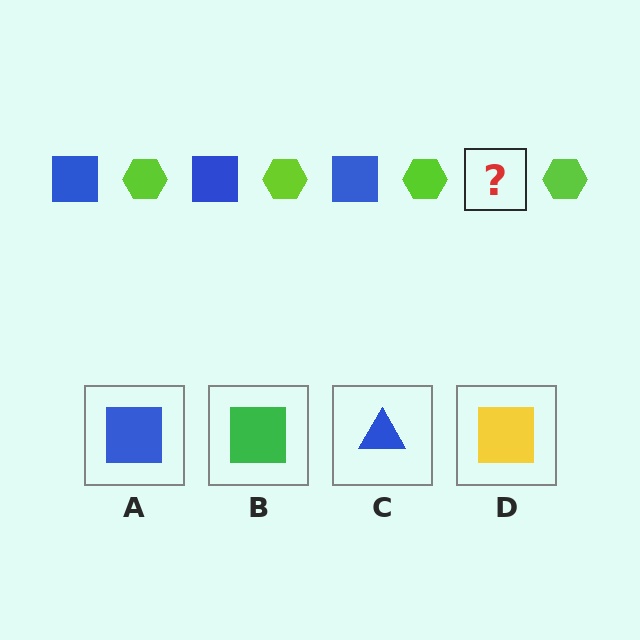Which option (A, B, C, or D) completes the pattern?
A.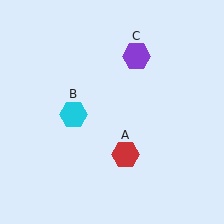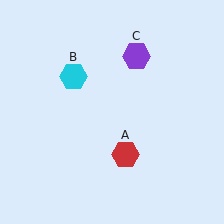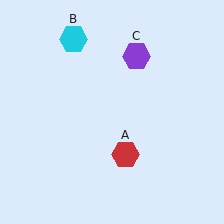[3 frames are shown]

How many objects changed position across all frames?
1 object changed position: cyan hexagon (object B).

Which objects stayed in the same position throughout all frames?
Red hexagon (object A) and purple hexagon (object C) remained stationary.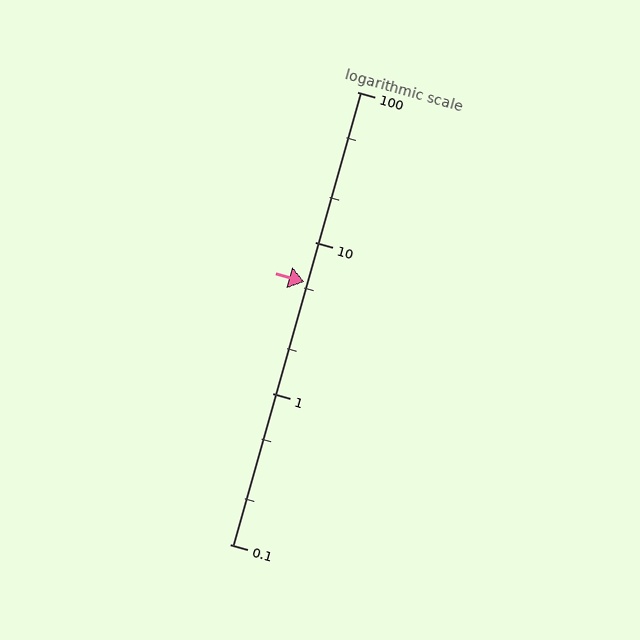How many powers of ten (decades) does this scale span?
The scale spans 3 decades, from 0.1 to 100.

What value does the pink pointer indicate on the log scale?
The pointer indicates approximately 5.5.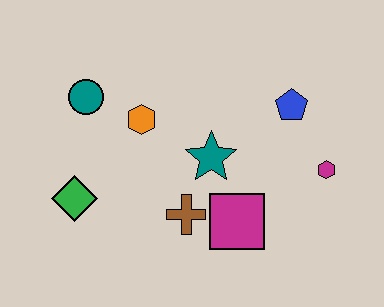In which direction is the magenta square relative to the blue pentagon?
The magenta square is below the blue pentagon.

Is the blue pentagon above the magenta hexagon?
Yes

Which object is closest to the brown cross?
The magenta square is closest to the brown cross.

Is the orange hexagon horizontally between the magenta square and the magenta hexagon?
No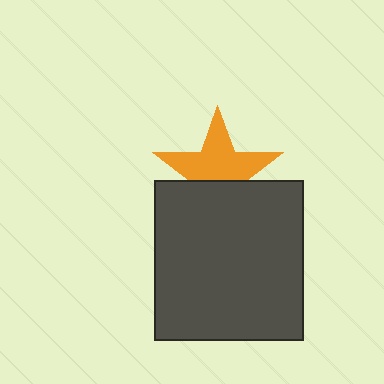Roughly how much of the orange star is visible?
About half of it is visible (roughly 61%).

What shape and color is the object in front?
The object in front is a dark gray rectangle.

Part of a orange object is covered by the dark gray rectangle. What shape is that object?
It is a star.